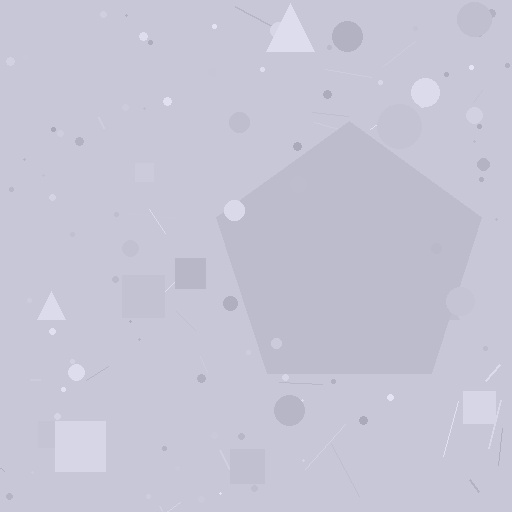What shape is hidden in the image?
A pentagon is hidden in the image.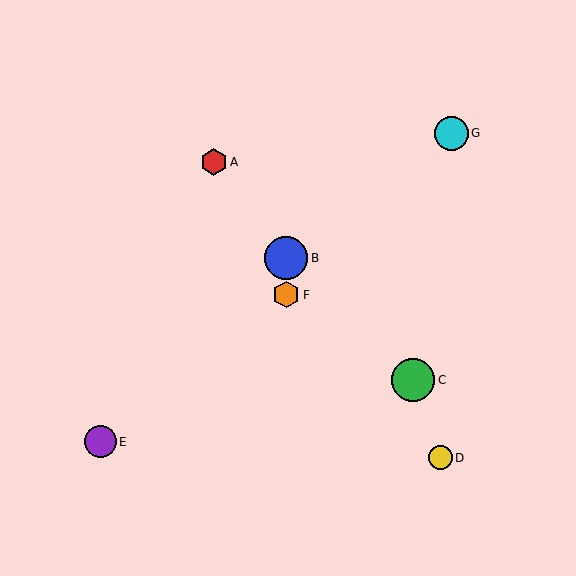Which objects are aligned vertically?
Objects B, F are aligned vertically.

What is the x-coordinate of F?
Object F is at x≈286.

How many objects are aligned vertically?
2 objects (B, F) are aligned vertically.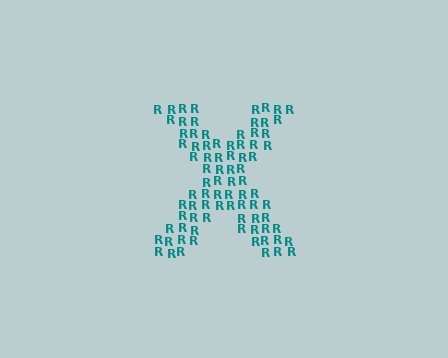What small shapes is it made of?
It is made of small letter R's.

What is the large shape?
The large shape is the letter X.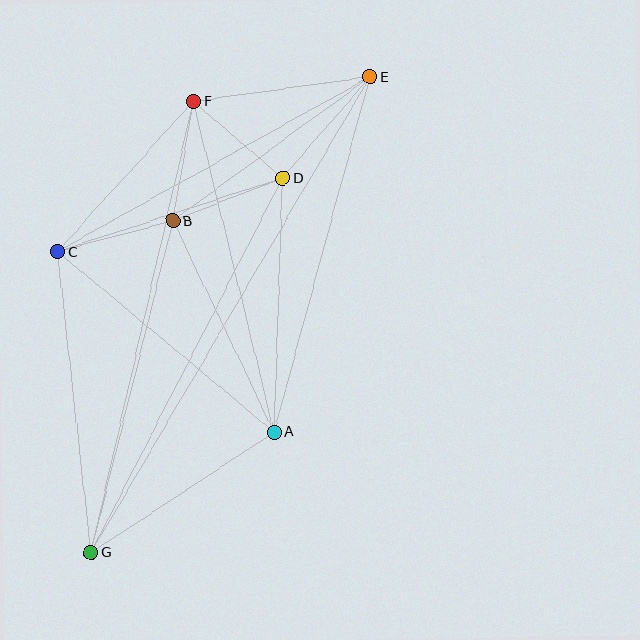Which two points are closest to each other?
Points B and D are closest to each other.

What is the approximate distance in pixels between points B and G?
The distance between B and G is approximately 342 pixels.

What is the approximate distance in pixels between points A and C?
The distance between A and C is approximately 282 pixels.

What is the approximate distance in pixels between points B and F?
The distance between B and F is approximately 121 pixels.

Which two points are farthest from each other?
Points E and G are farthest from each other.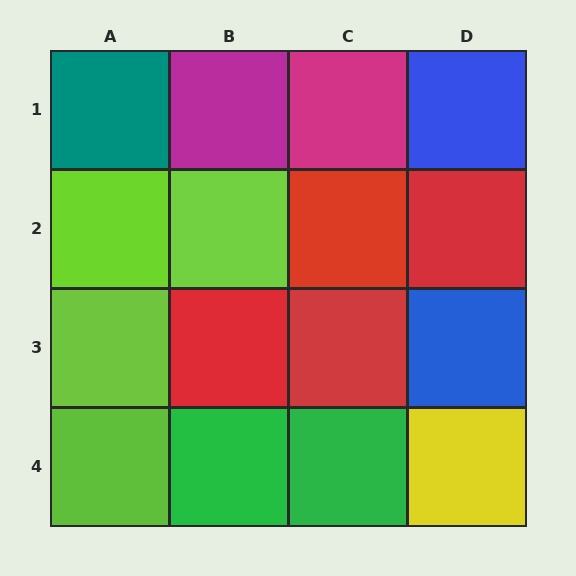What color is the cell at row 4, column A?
Lime.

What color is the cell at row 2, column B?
Lime.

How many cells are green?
2 cells are green.